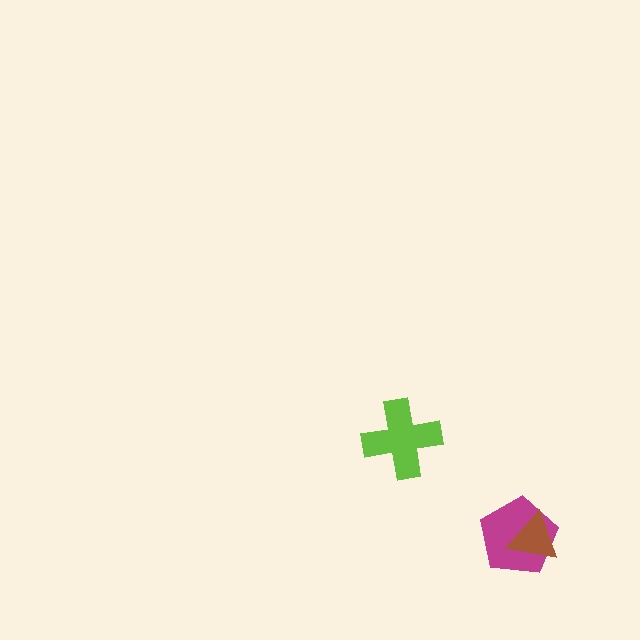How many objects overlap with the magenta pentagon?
1 object overlaps with the magenta pentagon.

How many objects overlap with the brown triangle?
1 object overlaps with the brown triangle.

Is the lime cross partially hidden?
No, no other shape covers it.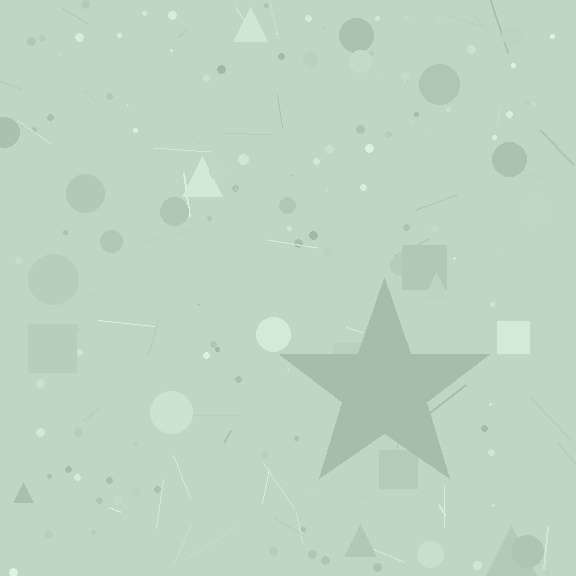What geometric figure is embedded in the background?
A star is embedded in the background.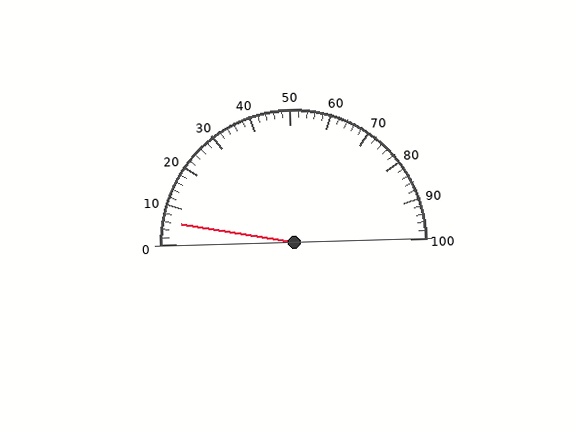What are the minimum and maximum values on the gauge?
The gauge ranges from 0 to 100.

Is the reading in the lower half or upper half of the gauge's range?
The reading is in the lower half of the range (0 to 100).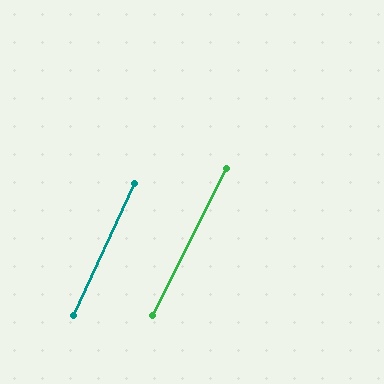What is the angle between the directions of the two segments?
Approximately 2 degrees.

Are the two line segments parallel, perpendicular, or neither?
Parallel — their directions differ by only 1.8°.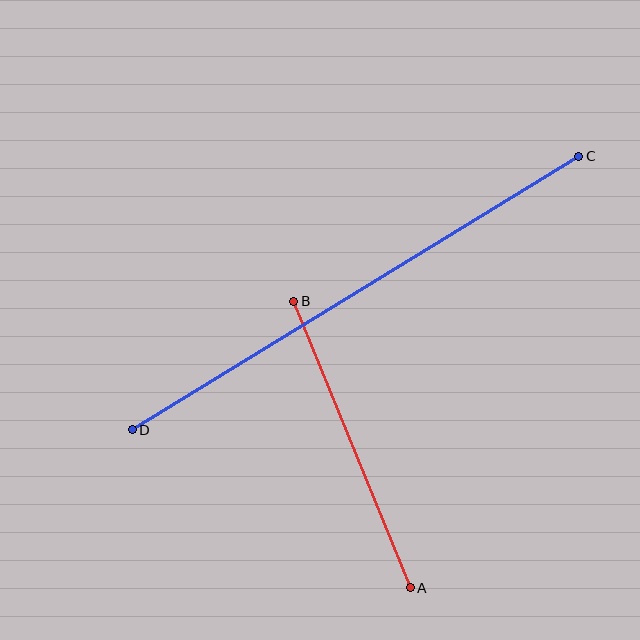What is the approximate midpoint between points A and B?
The midpoint is at approximately (352, 445) pixels.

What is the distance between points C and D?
The distance is approximately 524 pixels.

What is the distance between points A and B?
The distance is approximately 309 pixels.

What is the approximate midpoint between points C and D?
The midpoint is at approximately (356, 293) pixels.